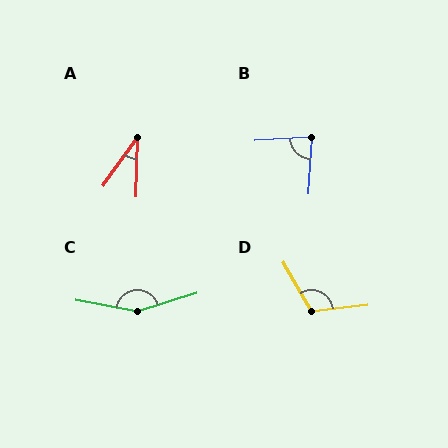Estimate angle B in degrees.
Approximately 84 degrees.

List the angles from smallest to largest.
A (34°), B (84°), D (113°), C (152°).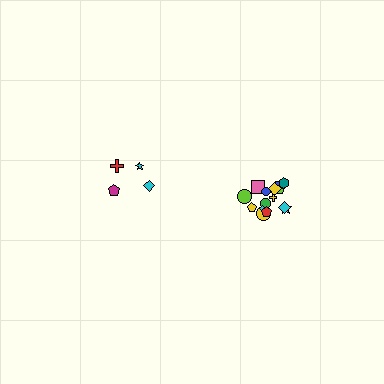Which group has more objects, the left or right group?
The right group.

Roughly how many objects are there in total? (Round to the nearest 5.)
Roughly 20 objects in total.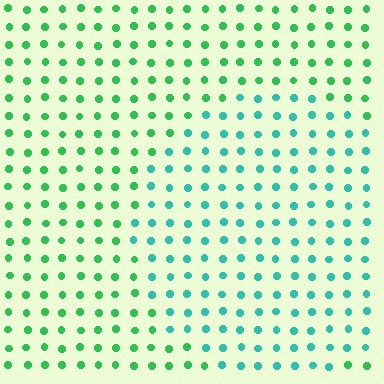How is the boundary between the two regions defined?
The boundary is defined purely by a slight shift in hue (about 36 degrees). Spacing, size, and orientation are identical on both sides.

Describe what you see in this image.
The image is filled with small green elements in a uniform arrangement. A circle-shaped region is visible where the elements are tinted to a slightly different hue, forming a subtle color boundary.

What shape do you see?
I see a circle.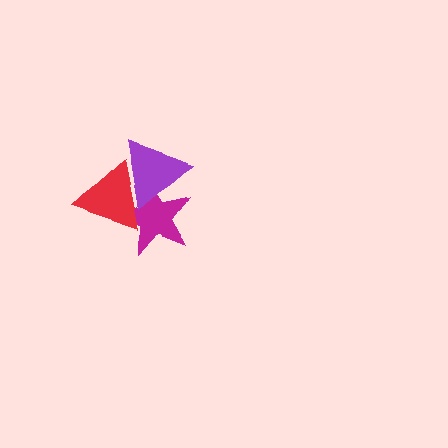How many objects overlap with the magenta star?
2 objects overlap with the magenta star.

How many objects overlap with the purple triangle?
2 objects overlap with the purple triangle.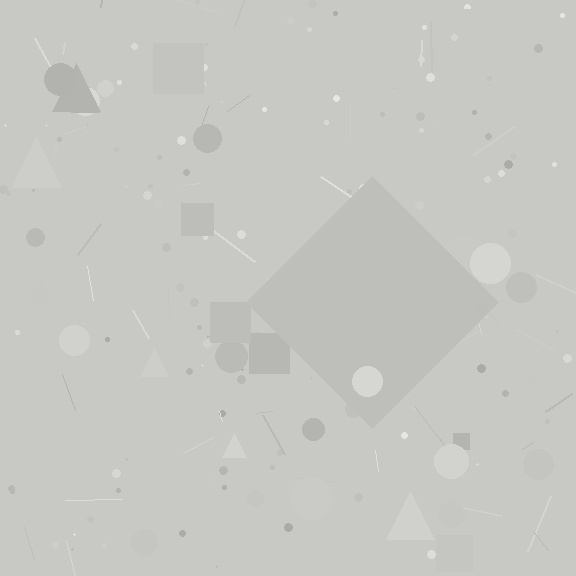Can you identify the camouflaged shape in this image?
The camouflaged shape is a diamond.